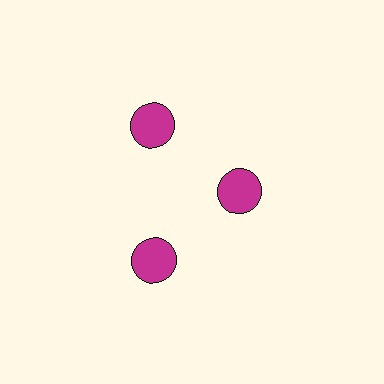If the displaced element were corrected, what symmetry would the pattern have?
It would have 3-fold rotational symmetry — the pattern would map onto itself every 120 degrees.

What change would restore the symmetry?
The symmetry would be restored by moving it outward, back onto the ring so that all 3 circles sit at equal angles and equal distance from the center.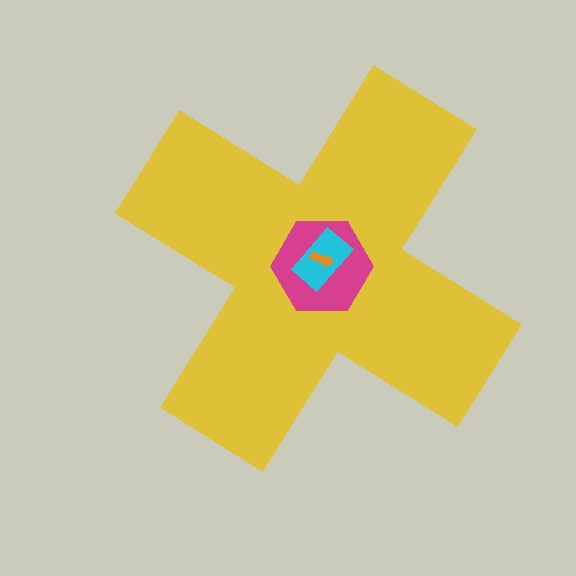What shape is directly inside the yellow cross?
The magenta hexagon.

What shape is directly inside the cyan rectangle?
The orange arrow.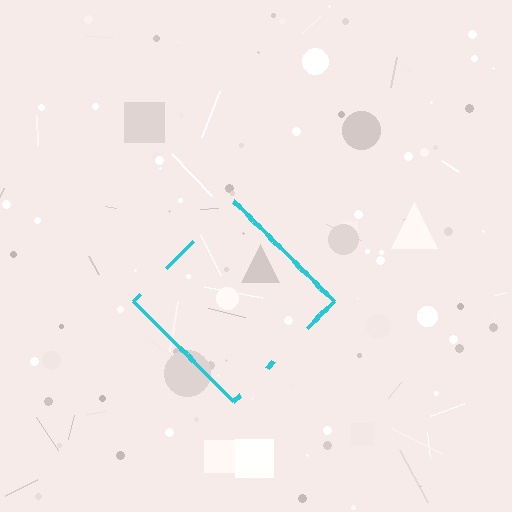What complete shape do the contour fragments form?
The contour fragments form a diamond.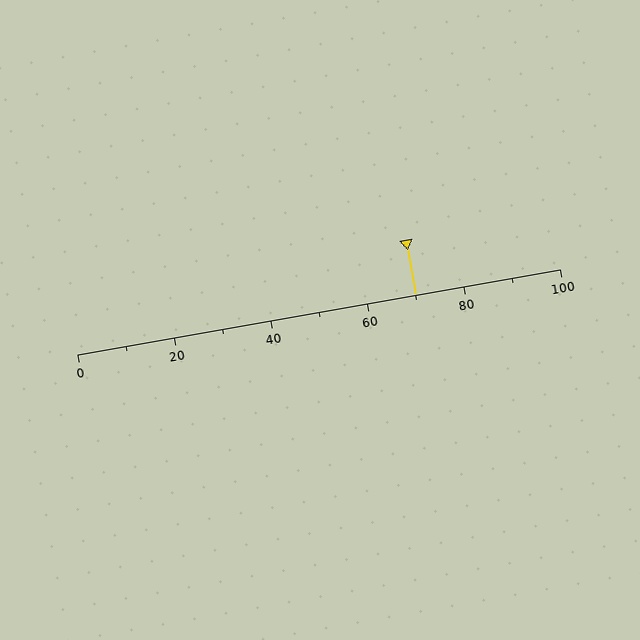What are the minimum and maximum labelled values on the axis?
The axis runs from 0 to 100.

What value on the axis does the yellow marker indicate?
The marker indicates approximately 70.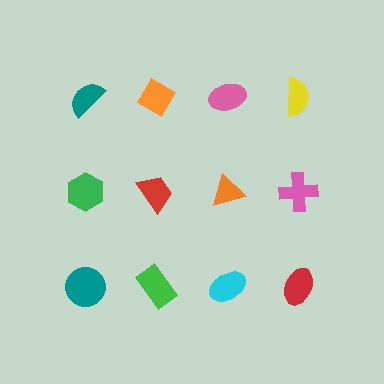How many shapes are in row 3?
4 shapes.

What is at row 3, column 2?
A green rectangle.